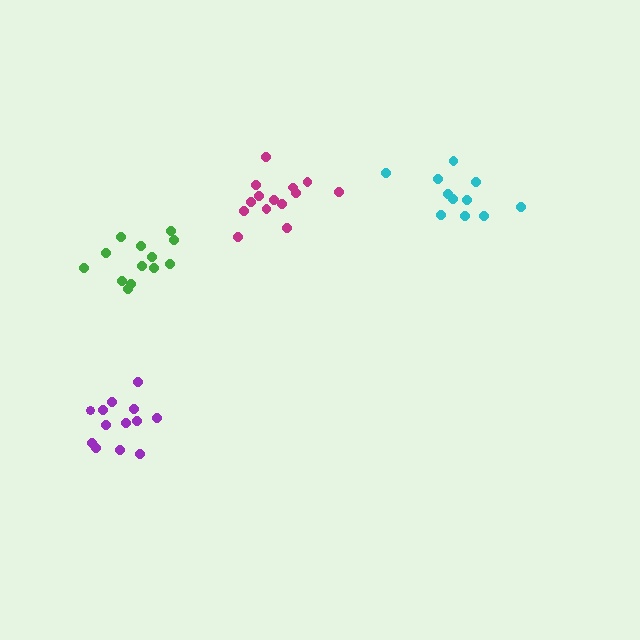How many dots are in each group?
Group 1: 14 dots, Group 2: 11 dots, Group 3: 13 dots, Group 4: 13 dots (51 total).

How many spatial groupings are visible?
There are 4 spatial groupings.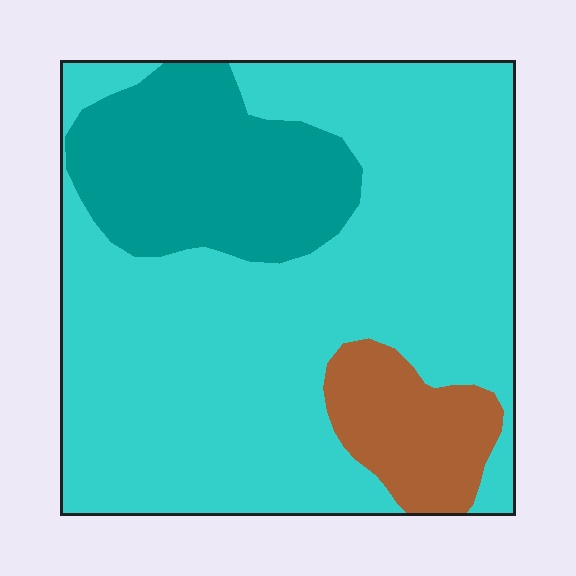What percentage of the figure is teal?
Teal covers 21% of the figure.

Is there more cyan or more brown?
Cyan.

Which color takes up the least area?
Brown, at roughly 10%.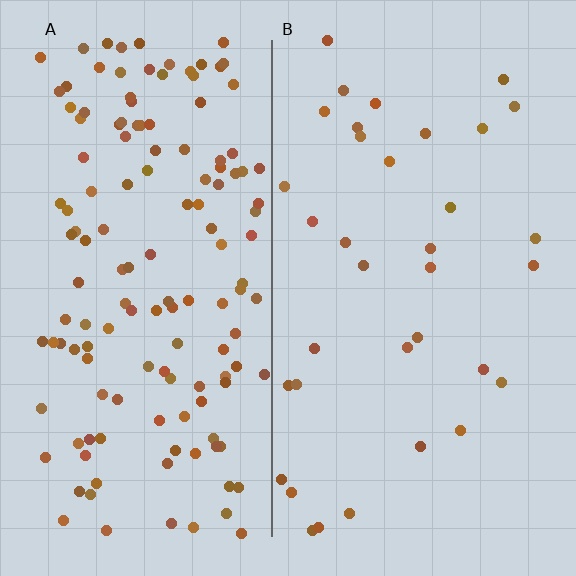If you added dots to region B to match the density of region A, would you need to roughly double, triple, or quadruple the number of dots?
Approximately quadruple.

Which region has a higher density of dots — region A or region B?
A (the left).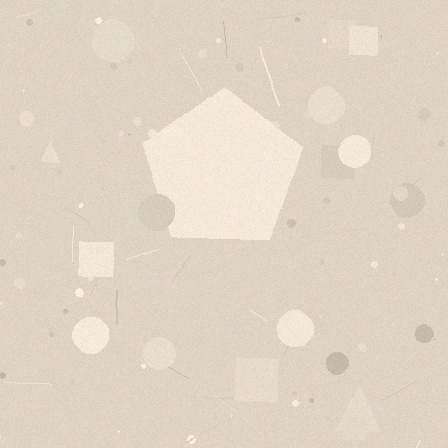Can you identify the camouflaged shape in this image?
The camouflaged shape is a pentagon.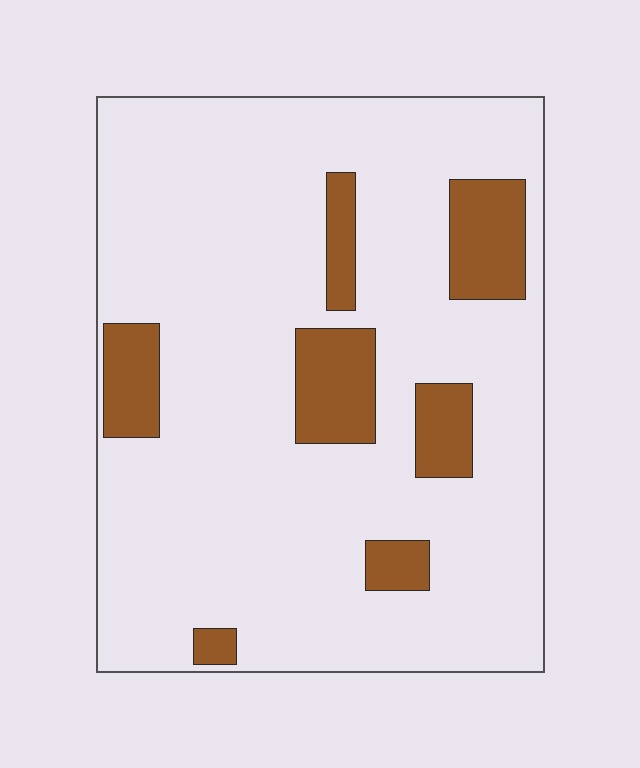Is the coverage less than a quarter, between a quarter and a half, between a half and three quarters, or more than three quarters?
Less than a quarter.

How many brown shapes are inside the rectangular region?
7.